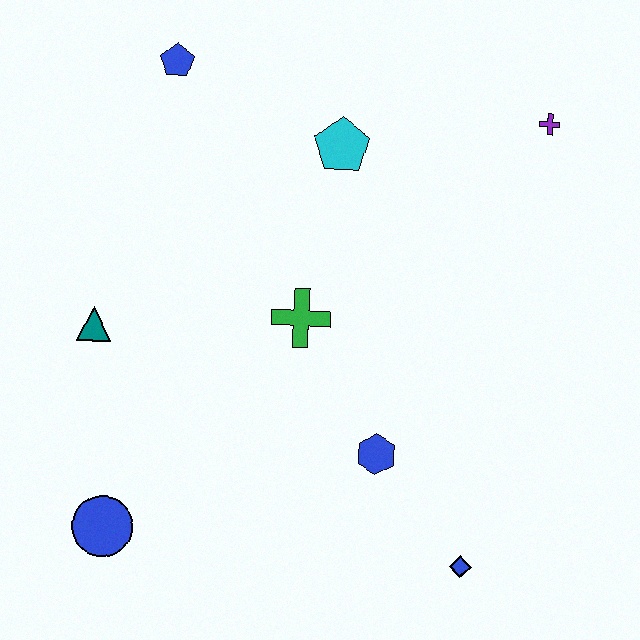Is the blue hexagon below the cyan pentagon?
Yes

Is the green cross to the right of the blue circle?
Yes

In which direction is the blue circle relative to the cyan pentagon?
The blue circle is below the cyan pentagon.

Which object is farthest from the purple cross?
The blue circle is farthest from the purple cross.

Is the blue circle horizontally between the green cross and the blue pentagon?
No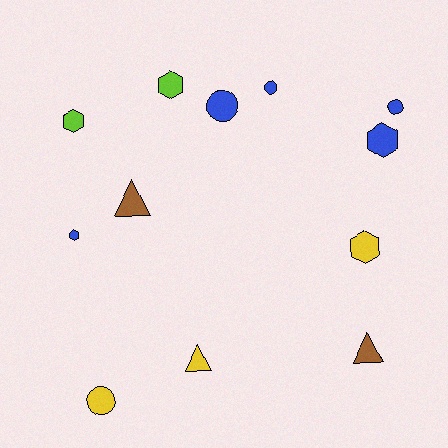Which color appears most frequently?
Blue, with 5 objects.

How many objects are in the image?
There are 12 objects.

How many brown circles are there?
There are no brown circles.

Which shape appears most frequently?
Hexagon, with 5 objects.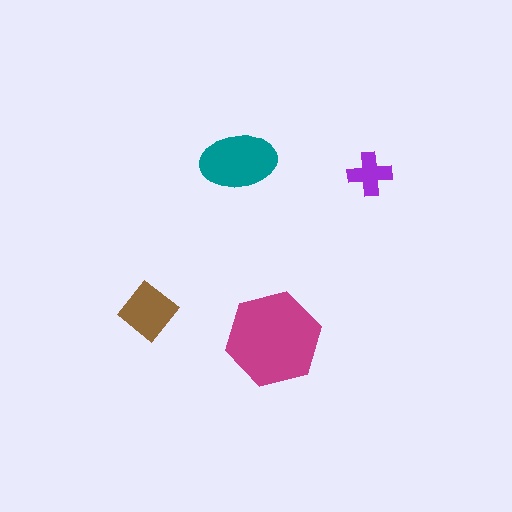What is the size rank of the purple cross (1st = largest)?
4th.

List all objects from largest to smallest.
The magenta hexagon, the teal ellipse, the brown diamond, the purple cross.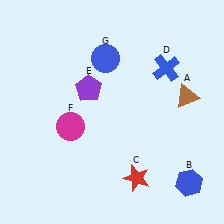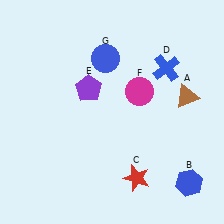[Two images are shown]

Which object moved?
The magenta circle (F) moved right.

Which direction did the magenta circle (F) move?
The magenta circle (F) moved right.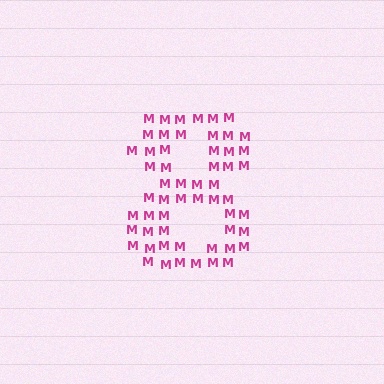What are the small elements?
The small elements are letter M's.